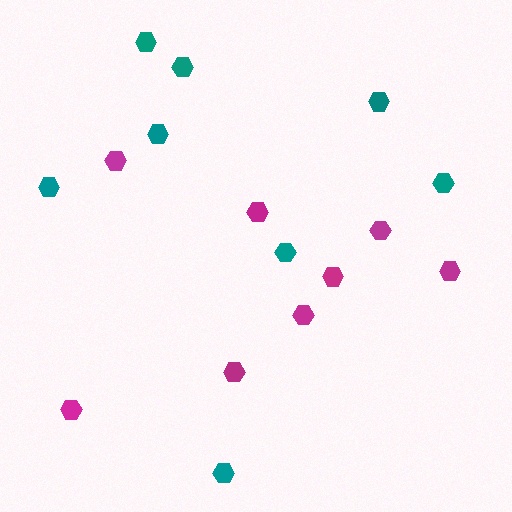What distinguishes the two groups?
There are 2 groups: one group of teal hexagons (8) and one group of magenta hexagons (8).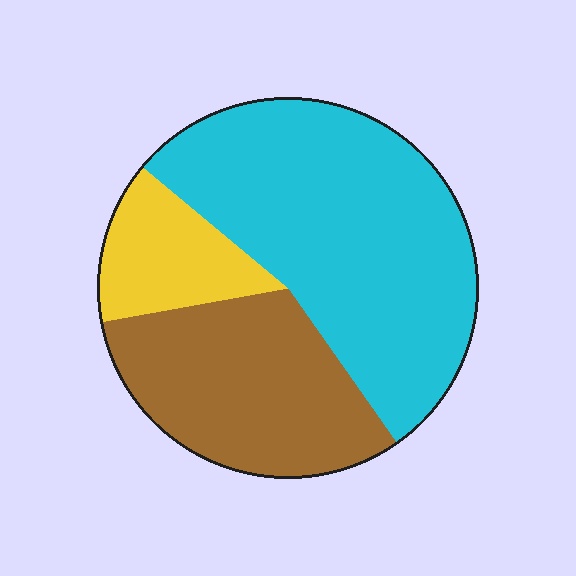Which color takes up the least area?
Yellow, at roughly 15%.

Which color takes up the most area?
Cyan, at roughly 55%.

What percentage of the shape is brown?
Brown covers 32% of the shape.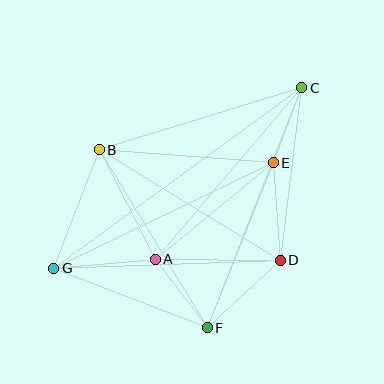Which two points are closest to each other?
Points C and E are closest to each other.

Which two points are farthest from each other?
Points C and G are farthest from each other.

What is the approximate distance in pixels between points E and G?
The distance between E and G is approximately 243 pixels.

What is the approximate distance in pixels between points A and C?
The distance between A and C is approximately 226 pixels.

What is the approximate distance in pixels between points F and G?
The distance between F and G is approximately 165 pixels.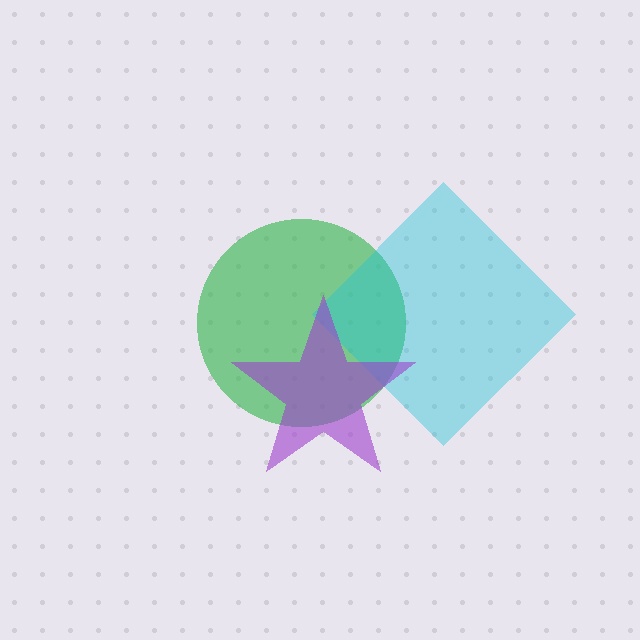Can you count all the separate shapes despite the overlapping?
Yes, there are 3 separate shapes.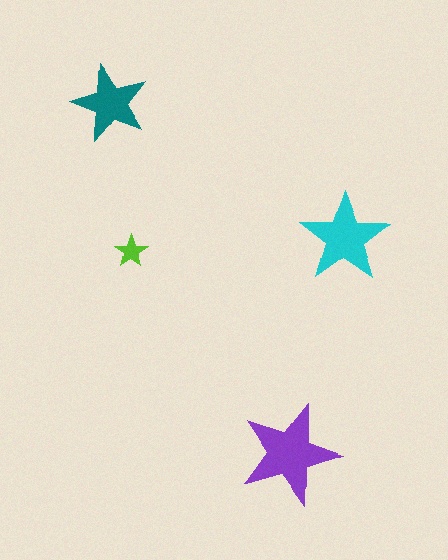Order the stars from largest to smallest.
the purple one, the cyan one, the teal one, the lime one.